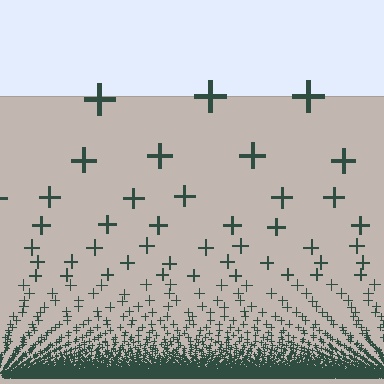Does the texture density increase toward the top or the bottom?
Density increases toward the bottom.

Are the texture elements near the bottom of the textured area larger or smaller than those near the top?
Smaller. The gradient is inverted — elements near the bottom are smaller and denser.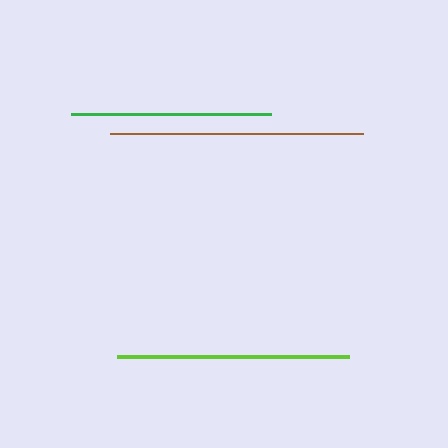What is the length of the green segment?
The green segment is approximately 200 pixels long.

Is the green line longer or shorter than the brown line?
The brown line is longer than the green line.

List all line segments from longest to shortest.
From longest to shortest: brown, lime, green.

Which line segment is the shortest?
The green line is the shortest at approximately 200 pixels.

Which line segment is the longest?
The brown line is the longest at approximately 254 pixels.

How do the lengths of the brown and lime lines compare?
The brown and lime lines are approximately the same length.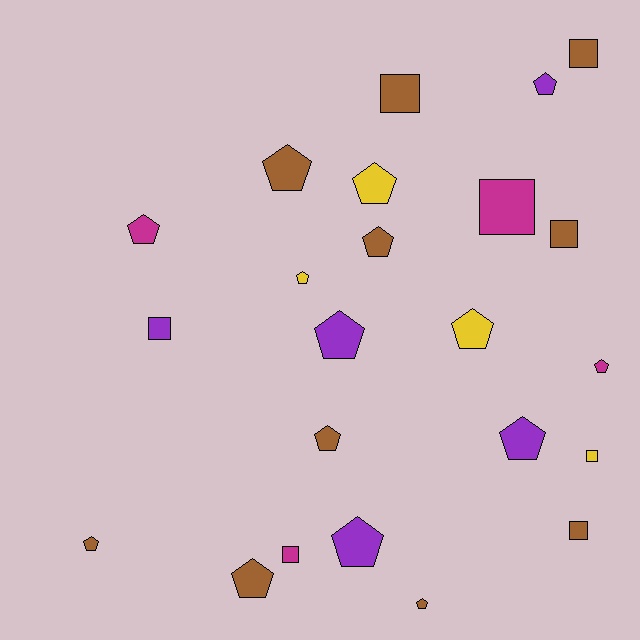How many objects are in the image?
There are 23 objects.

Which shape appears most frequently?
Pentagon, with 15 objects.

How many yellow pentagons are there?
There are 3 yellow pentagons.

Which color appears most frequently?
Brown, with 10 objects.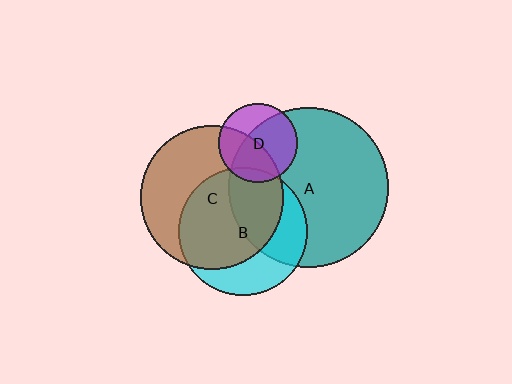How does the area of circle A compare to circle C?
Approximately 1.2 times.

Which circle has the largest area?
Circle A (teal).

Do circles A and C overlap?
Yes.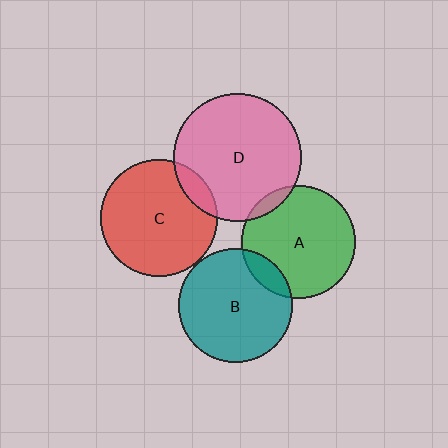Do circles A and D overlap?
Yes.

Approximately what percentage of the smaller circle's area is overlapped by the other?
Approximately 5%.